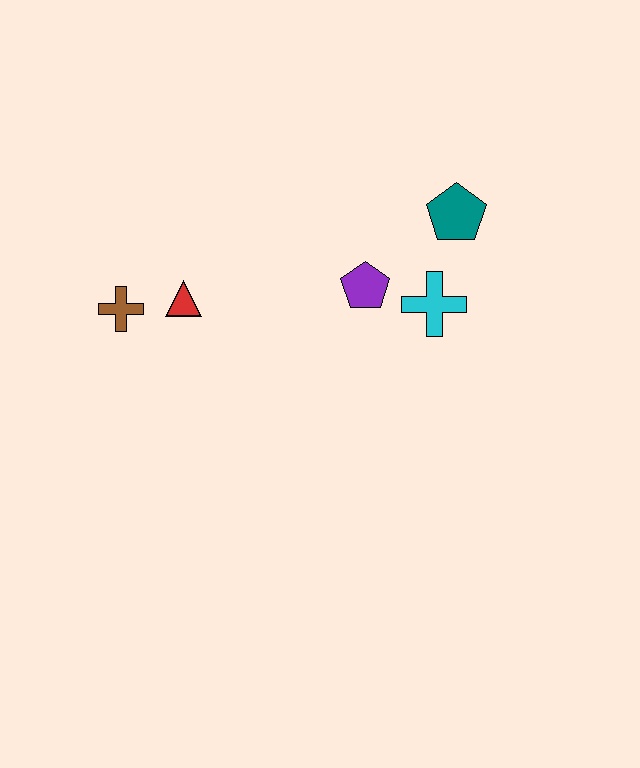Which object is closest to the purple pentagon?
The cyan cross is closest to the purple pentagon.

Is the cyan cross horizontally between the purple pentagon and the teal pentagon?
Yes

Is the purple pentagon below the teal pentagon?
Yes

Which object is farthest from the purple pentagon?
The brown cross is farthest from the purple pentagon.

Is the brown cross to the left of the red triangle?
Yes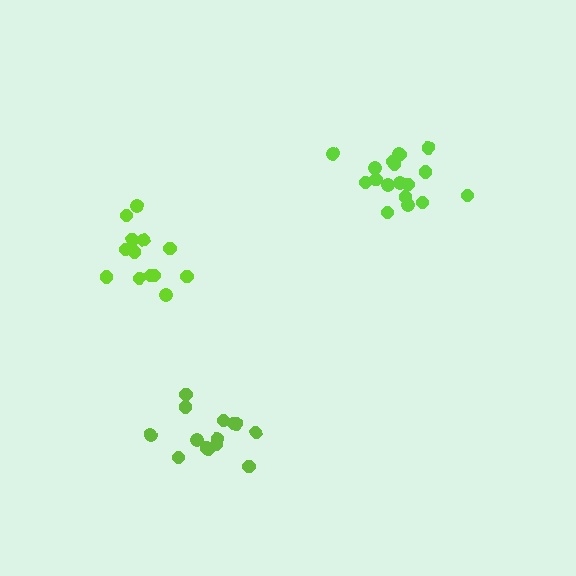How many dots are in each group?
Group 1: 13 dots, Group 2: 14 dots, Group 3: 18 dots (45 total).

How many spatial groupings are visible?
There are 3 spatial groupings.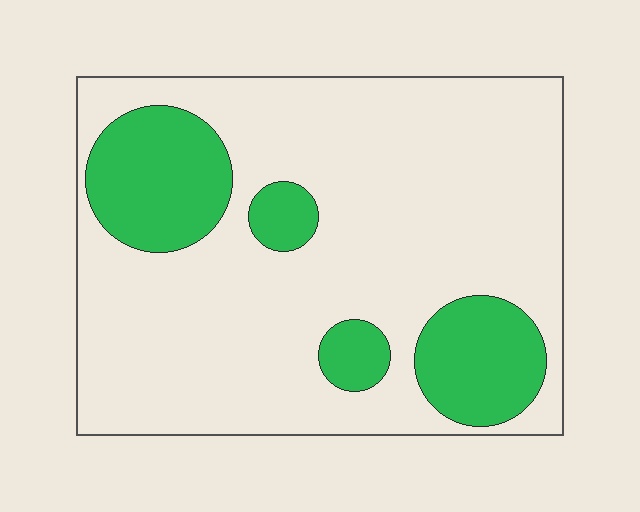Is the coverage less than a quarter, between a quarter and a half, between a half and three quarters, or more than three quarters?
Less than a quarter.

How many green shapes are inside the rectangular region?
4.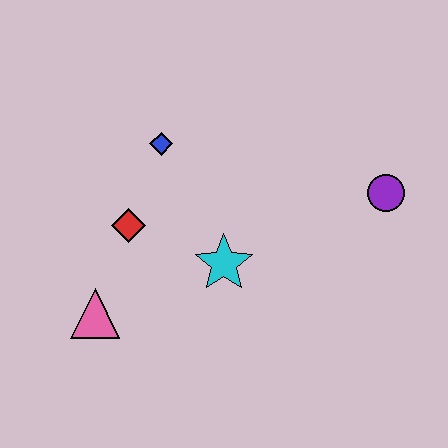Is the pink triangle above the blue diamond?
No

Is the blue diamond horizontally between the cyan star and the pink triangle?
Yes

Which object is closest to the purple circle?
The cyan star is closest to the purple circle.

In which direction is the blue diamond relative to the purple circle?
The blue diamond is to the left of the purple circle.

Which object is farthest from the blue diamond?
The purple circle is farthest from the blue diamond.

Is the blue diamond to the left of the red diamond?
No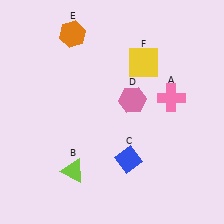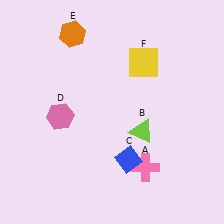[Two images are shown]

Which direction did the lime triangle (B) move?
The lime triangle (B) moved right.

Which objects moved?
The objects that moved are: the pink cross (A), the lime triangle (B), the pink hexagon (D).